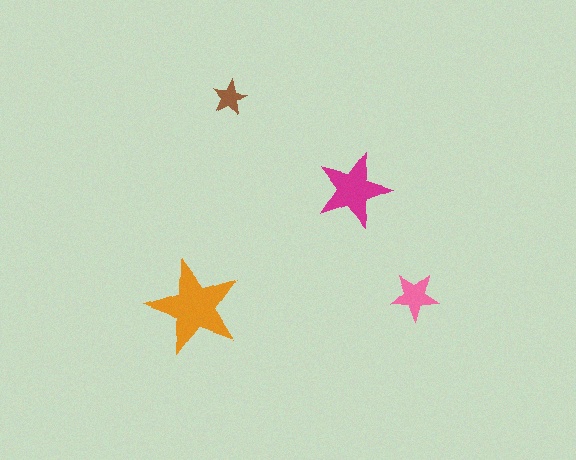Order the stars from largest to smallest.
the orange one, the magenta one, the pink one, the brown one.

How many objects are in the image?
There are 4 objects in the image.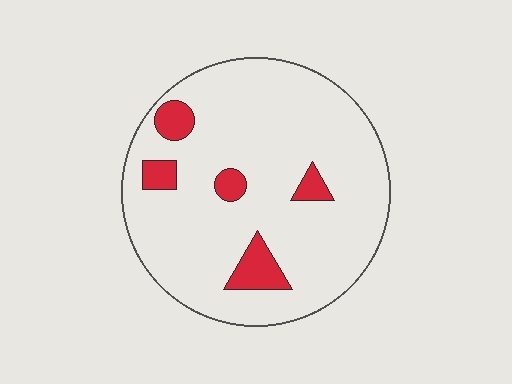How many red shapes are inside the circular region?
5.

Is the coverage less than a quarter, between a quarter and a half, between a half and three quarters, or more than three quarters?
Less than a quarter.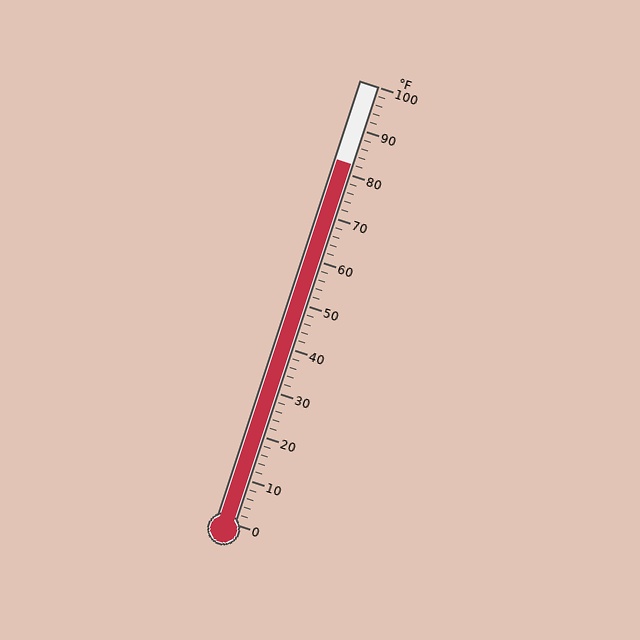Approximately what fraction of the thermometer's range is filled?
The thermometer is filled to approximately 80% of its range.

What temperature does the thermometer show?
The thermometer shows approximately 82°F.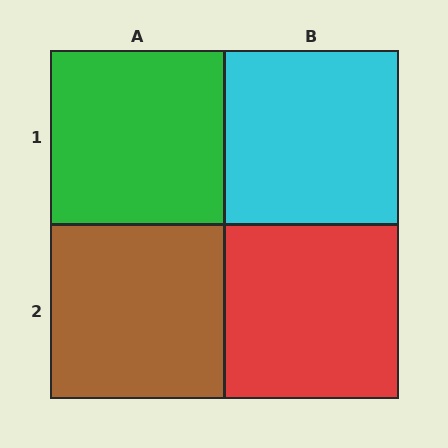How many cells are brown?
1 cell is brown.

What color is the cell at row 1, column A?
Green.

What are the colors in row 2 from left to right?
Brown, red.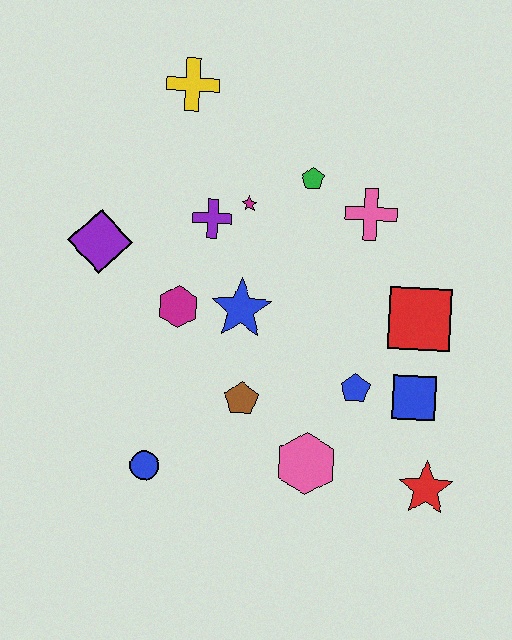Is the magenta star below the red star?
No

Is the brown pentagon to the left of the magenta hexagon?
No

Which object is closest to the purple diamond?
The magenta hexagon is closest to the purple diamond.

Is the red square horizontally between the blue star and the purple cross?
No